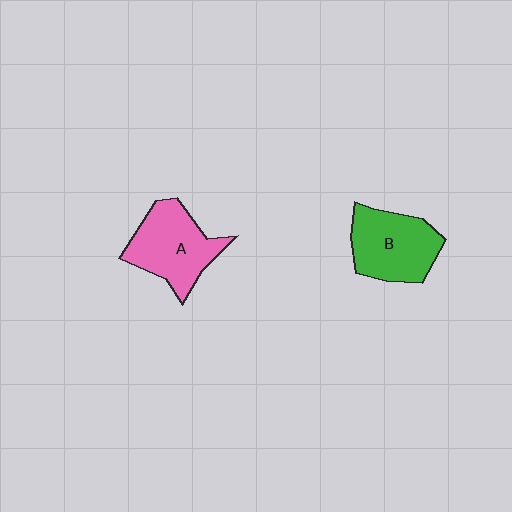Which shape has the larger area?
Shape A (pink).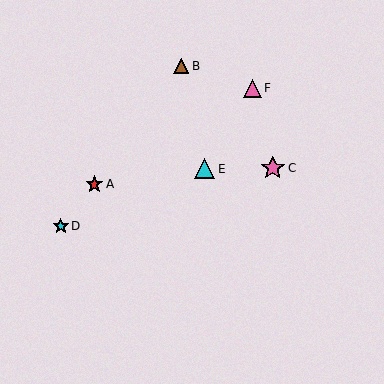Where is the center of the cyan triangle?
The center of the cyan triangle is at (205, 169).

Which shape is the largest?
The pink star (labeled C) is the largest.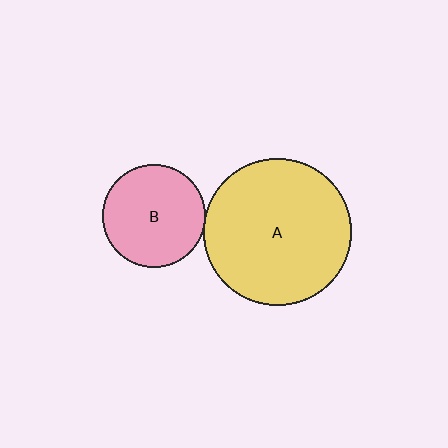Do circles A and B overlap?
Yes.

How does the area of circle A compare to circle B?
Approximately 2.0 times.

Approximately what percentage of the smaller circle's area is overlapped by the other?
Approximately 5%.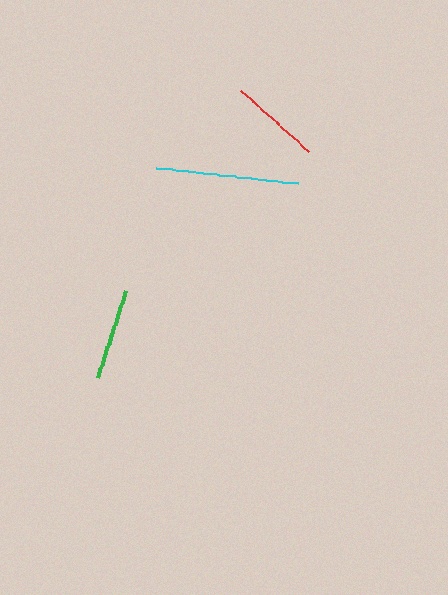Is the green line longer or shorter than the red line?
The red line is longer than the green line.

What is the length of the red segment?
The red segment is approximately 92 pixels long.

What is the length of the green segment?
The green segment is approximately 91 pixels long.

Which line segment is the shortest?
The green line is the shortest at approximately 91 pixels.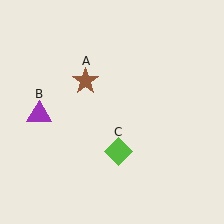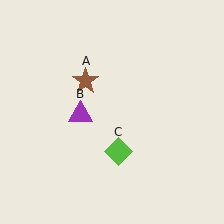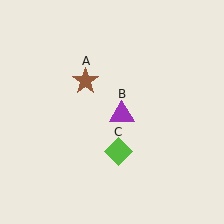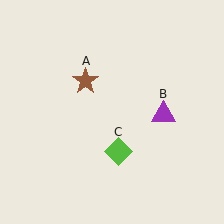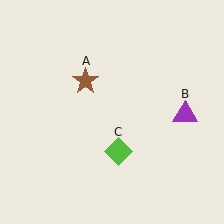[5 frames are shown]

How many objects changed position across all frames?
1 object changed position: purple triangle (object B).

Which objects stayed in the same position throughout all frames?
Brown star (object A) and lime diamond (object C) remained stationary.